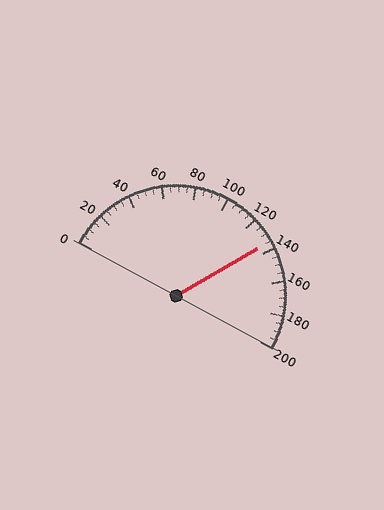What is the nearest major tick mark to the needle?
The nearest major tick mark is 140.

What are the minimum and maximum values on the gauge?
The gauge ranges from 0 to 200.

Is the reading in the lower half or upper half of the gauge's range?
The reading is in the upper half of the range (0 to 200).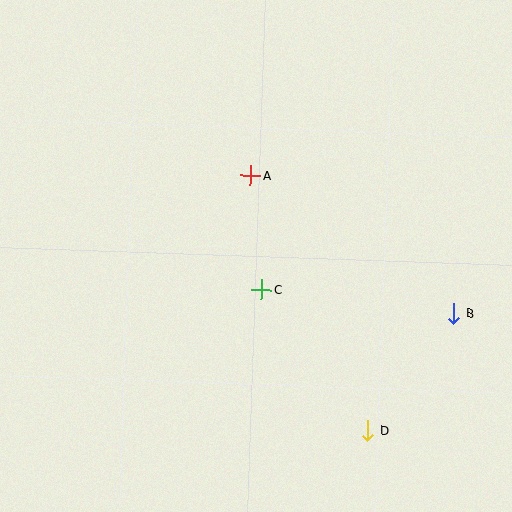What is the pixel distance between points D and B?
The distance between D and B is 145 pixels.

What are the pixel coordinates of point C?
Point C is at (262, 290).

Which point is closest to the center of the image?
Point C at (262, 290) is closest to the center.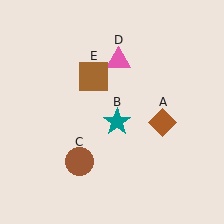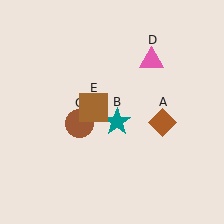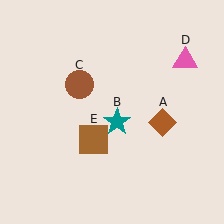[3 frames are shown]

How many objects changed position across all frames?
3 objects changed position: brown circle (object C), pink triangle (object D), brown square (object E).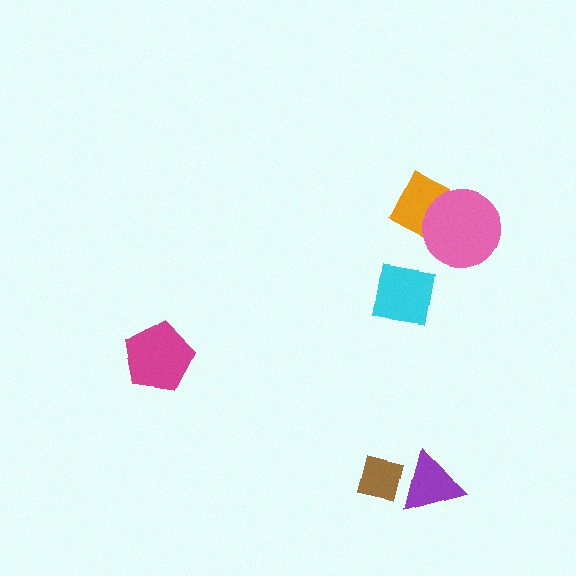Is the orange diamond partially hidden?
Yes, it is partially covered by another shape.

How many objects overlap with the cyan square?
0 objects overlap with the cyan square.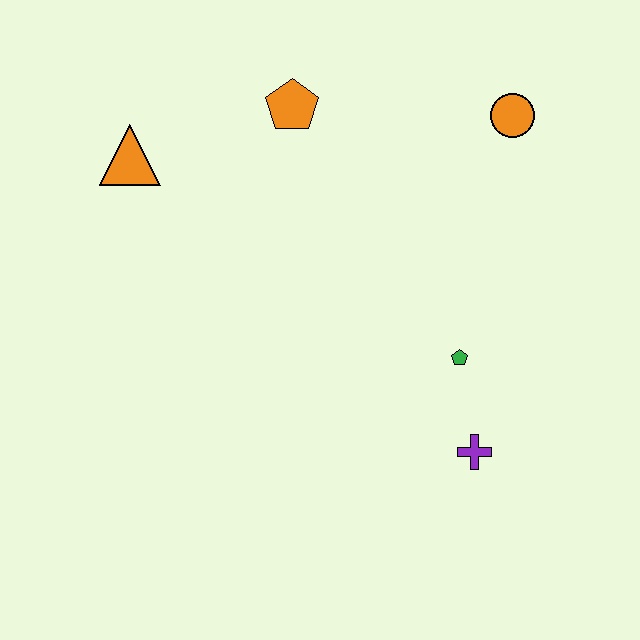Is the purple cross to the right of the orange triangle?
Yes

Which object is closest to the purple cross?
The green pentagon is closest to the purple cross.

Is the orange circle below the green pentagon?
No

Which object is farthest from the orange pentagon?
The purple cross is farthest from the orange pentagon.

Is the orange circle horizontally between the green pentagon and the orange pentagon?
No